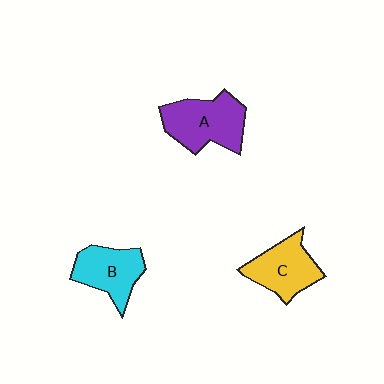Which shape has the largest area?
Shape A (purple).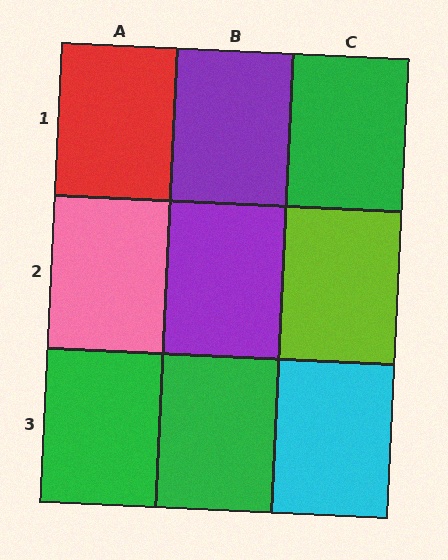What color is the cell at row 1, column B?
Purple.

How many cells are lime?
1 cell is lime.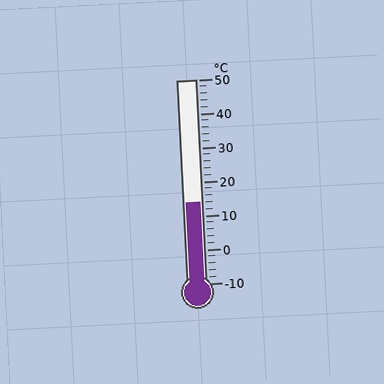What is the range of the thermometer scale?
The thermometer scale ranges from -10°C to 50°C.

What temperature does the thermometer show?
The thermometer shows approximately 14°C.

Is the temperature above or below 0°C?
The temperature is above 0°C.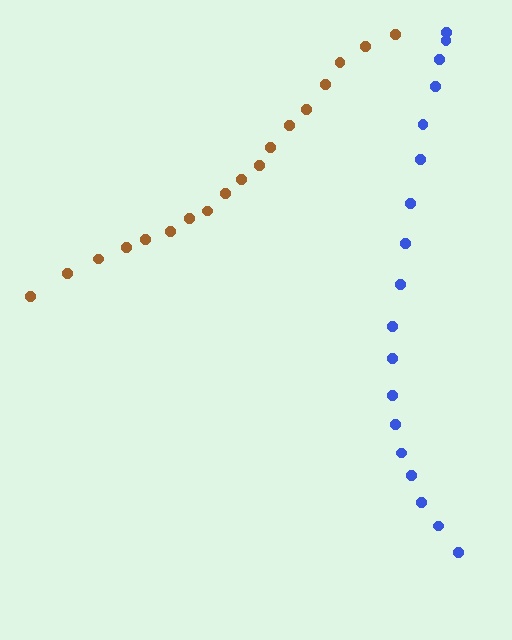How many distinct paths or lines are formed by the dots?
There are 2 distinct paths.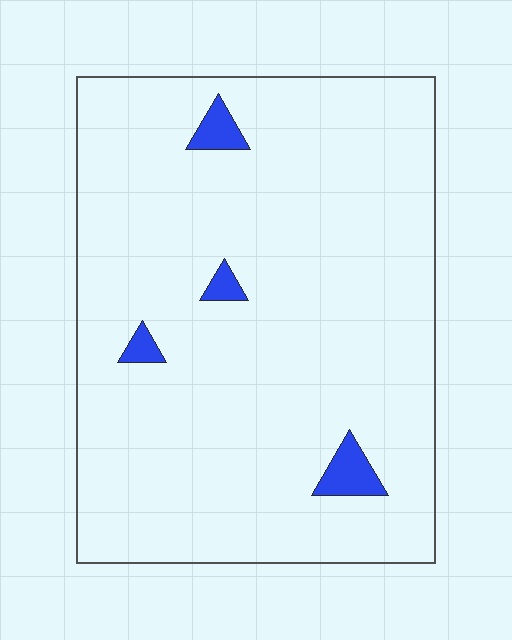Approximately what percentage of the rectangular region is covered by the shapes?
Approximately 5%.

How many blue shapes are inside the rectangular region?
4.